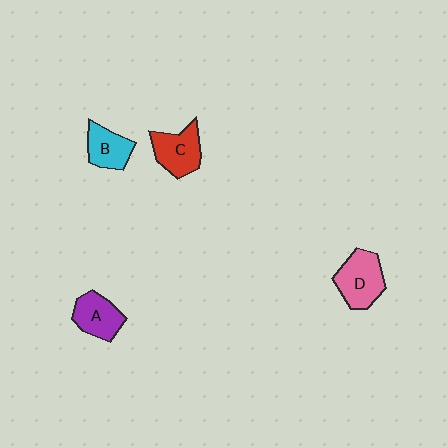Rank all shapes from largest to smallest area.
From largest to smallest: D (pink), C (red), A (purple), B (cyan).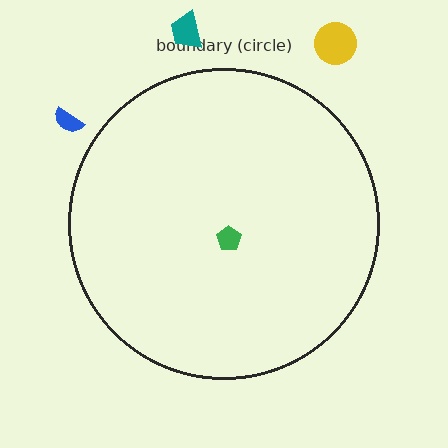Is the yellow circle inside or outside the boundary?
Outside.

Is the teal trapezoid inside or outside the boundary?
Outside.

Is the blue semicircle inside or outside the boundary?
Outside.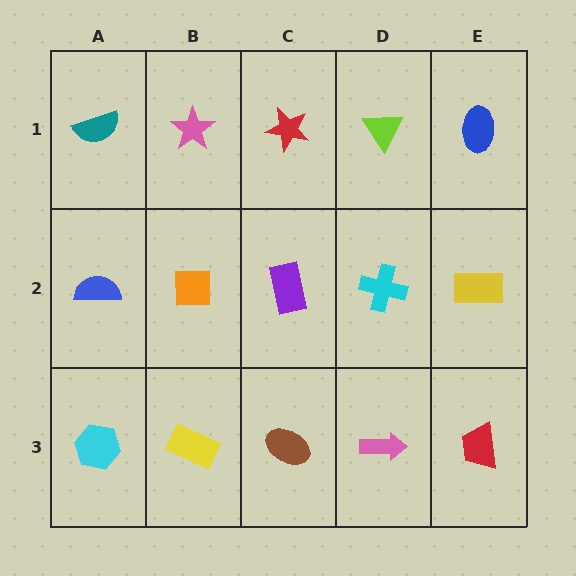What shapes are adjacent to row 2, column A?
A teal semicircle (row 1, column A), a cyan hexagon (row 3, column A), an orange square (row 2, column B).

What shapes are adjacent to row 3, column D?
A cyan cross (row 2, column D), a brown ellipse (row 3, column C), a red trapezoid (row 3, column E).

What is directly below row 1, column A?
A blue semicircle.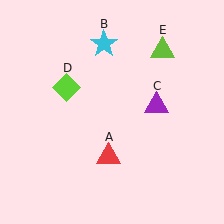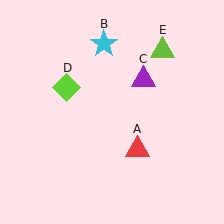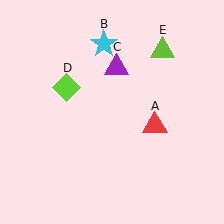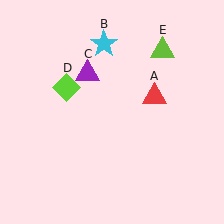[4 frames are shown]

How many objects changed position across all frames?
2 objects changed position: red triangle (object A), purple triangle (object C).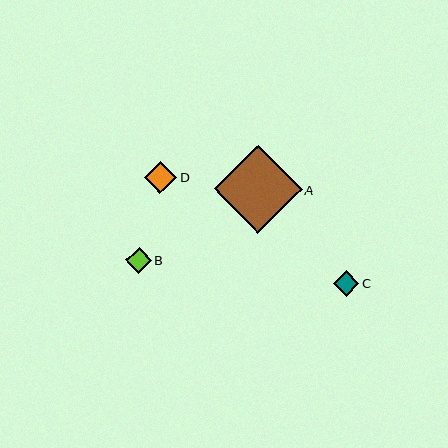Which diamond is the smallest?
Diamond C is the smallest with a size of approximately 25 pixels.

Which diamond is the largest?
Diamond A is the largest with a size of approximately 88 pixels.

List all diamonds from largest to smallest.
From largest to smallest: A, D, B, C.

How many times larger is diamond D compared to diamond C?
Diamond D is approximately 1.3 times the size of diamond C.